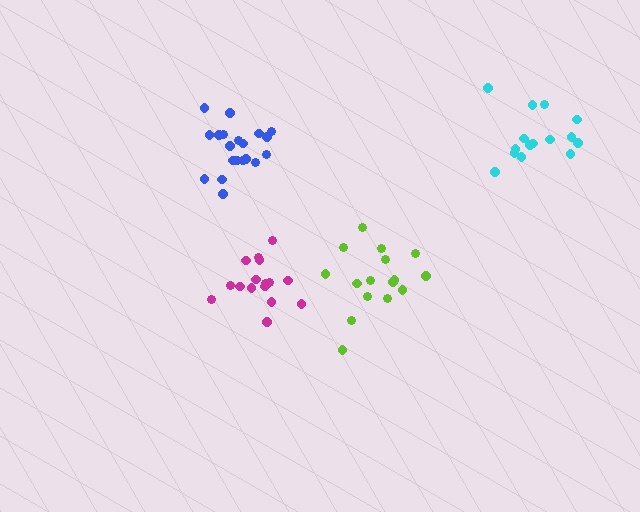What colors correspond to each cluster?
The clusters are colored: blue, magenta, lime, cyan.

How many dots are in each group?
Group 1: 20 dots, Group 2: 17 dots, Group 3: 17 dots, Group 4: 15 dots (69 total).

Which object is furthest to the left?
The blue cluster is leftmost.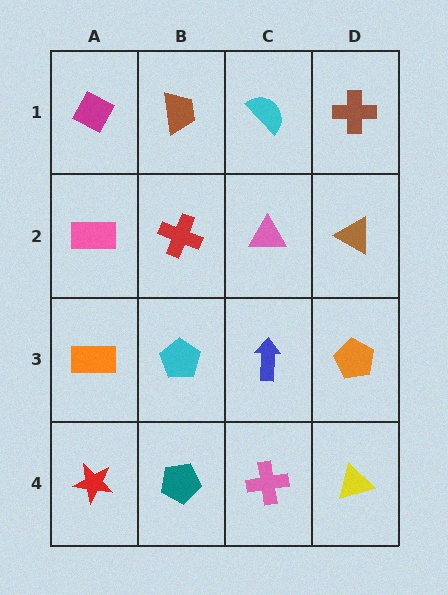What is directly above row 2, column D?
A brown cross.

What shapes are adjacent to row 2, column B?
A brown trapezoid (row 1, column B), a cyan pentagon (row 3, column B), a pink rectangle (row 2, column A), a pink triangle (row 2, column C).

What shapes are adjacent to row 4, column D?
An orange pentagon (row 3, column D), a pink cross (row 4, column C).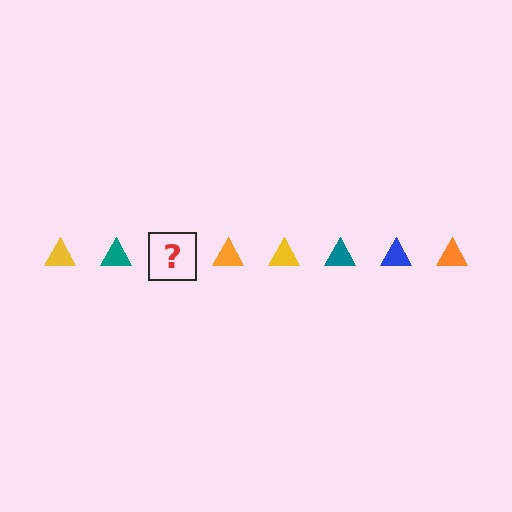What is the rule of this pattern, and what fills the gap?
The rule is that the pattern cycles through yellow, teal, blue, orange triangles. The gap should be filled with a blue triangle.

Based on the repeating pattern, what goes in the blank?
The blank should be a blue triangle.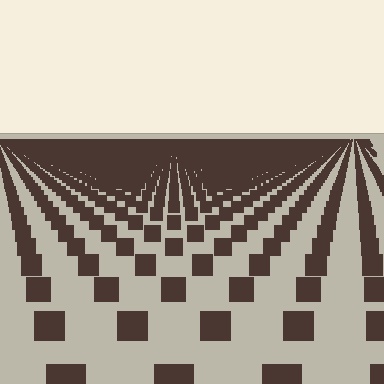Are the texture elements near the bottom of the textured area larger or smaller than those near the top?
Larger. Near the bottom, elements are closer to the viewer and appear at a bigger on-screen size.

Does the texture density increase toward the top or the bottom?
Density increases toward the top.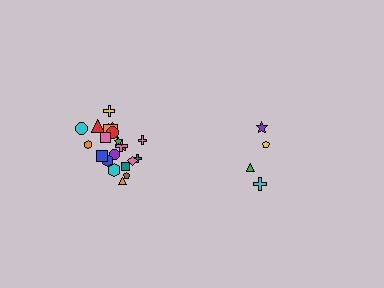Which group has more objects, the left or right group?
The left group.